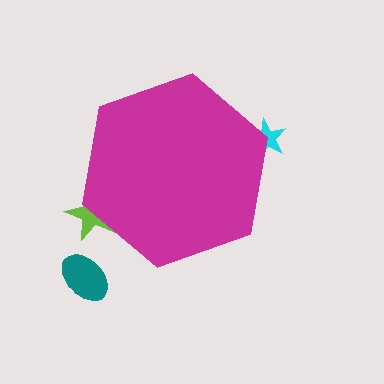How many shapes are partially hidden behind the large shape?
2 shapes are partially hidden.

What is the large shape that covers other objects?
A magenta hexagon.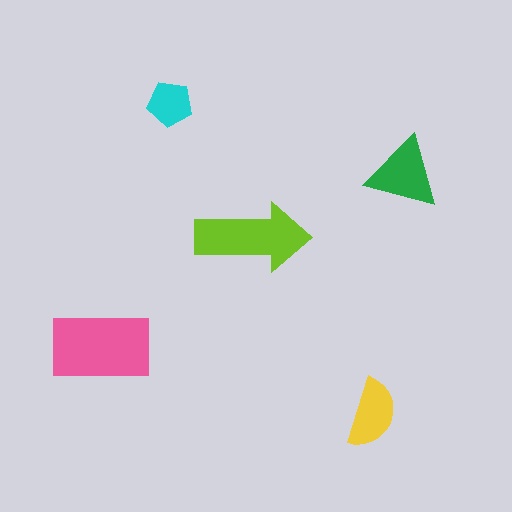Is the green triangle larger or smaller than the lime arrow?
Smaller.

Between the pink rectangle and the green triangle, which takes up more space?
The pink rectangle.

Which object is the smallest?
The cyan pentagon.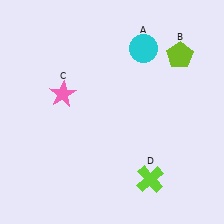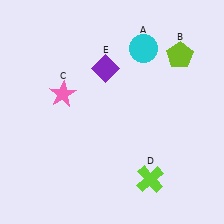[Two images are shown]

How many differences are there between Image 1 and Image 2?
There is 1 difference between the two images.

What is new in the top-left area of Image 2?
A purple diamond (E) was added in the top-left area of Image 2.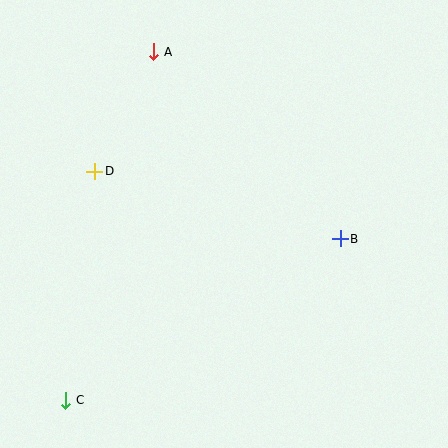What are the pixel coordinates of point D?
Point D is at (95, 171).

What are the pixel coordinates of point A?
Point A is at (154, 52).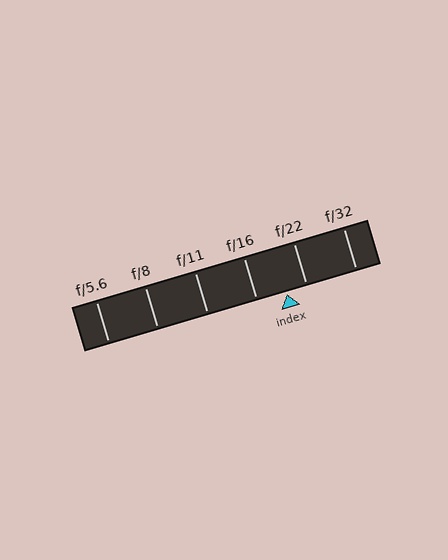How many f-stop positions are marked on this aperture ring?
There are 6 f-stop positions marked.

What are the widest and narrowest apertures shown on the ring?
The widest aperture shown is f/5.6 and the narrowest is f/32.